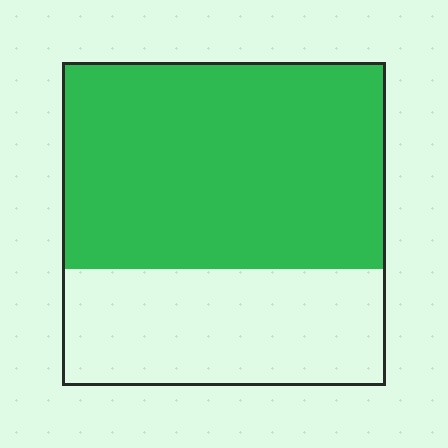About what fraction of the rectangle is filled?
About five eighths (5/8).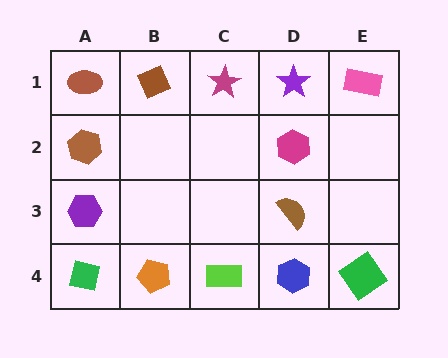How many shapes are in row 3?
2 shapes.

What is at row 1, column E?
A pink rectangle.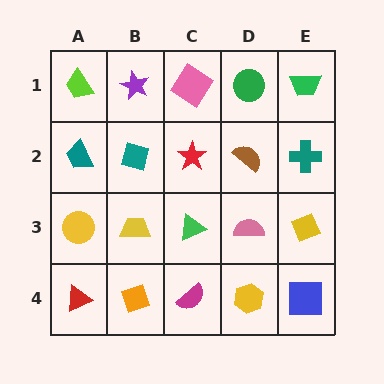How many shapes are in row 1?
5 shapes.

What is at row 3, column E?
A yellow diamond.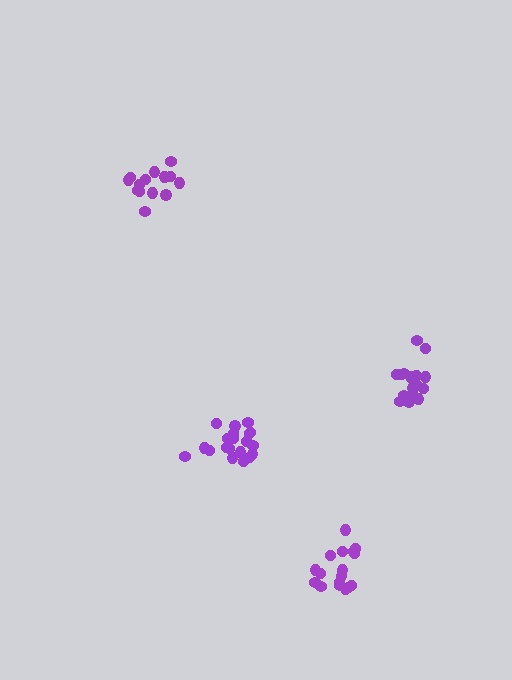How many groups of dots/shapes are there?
There are 4 groups.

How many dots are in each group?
Group 1: 19 dots, Group 2: 14 dots, Group 3: 20 dots, Group 4: 17 dots (70 total).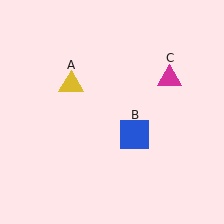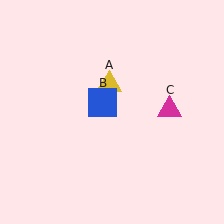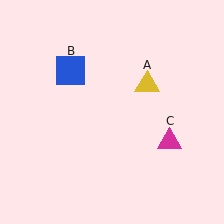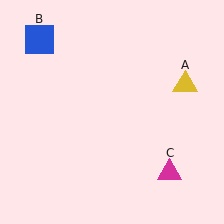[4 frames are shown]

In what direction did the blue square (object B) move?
The blue square (object B) moved up and to the left.